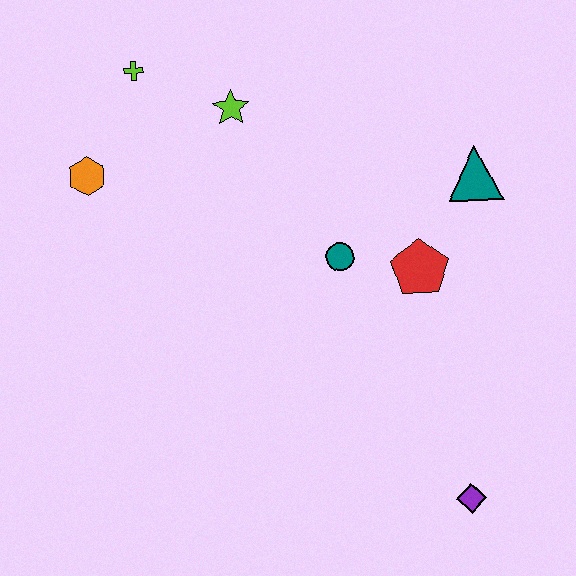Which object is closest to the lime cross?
The lime star is closest to the lime cross.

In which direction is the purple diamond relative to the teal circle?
The purple diamond is below the teal circle.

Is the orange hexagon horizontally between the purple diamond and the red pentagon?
No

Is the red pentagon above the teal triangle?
No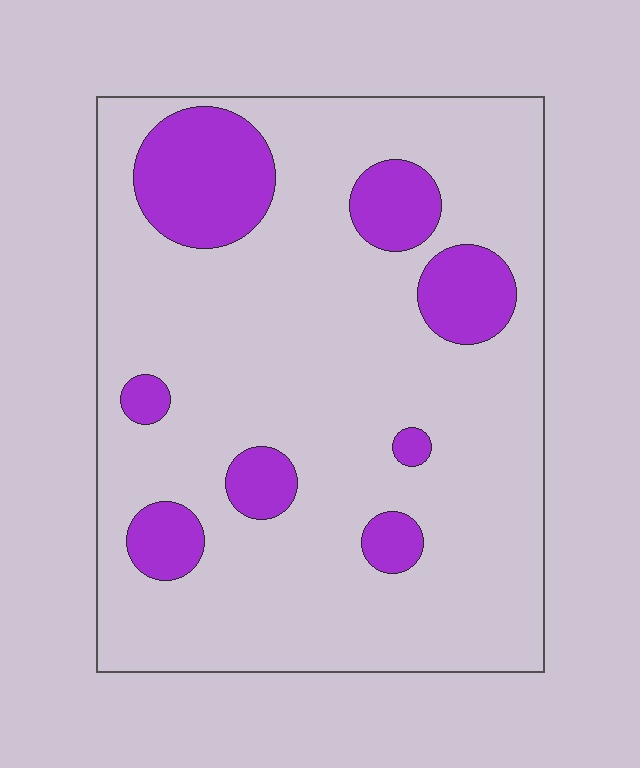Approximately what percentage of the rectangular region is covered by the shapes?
Approximately 20%.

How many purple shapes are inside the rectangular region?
8.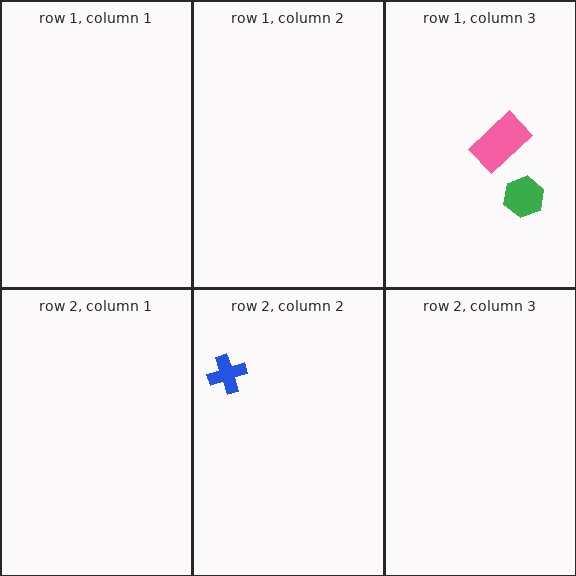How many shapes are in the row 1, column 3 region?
2.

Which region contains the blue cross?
The row 2, column 2 region.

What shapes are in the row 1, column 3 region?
The green hexagon, the pink rectangle.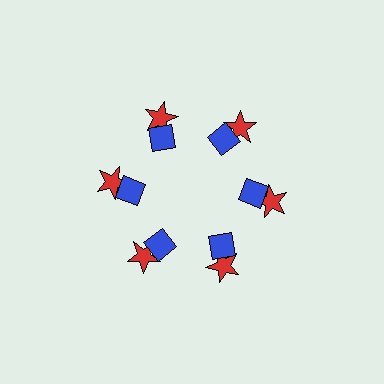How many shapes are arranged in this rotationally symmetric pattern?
There are 12 shapes, arranged in 6 groups of 2.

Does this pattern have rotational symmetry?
Yes, this pattern has 6-fold rotational symmetry. It looks the same after rotating 60 degrees around the center.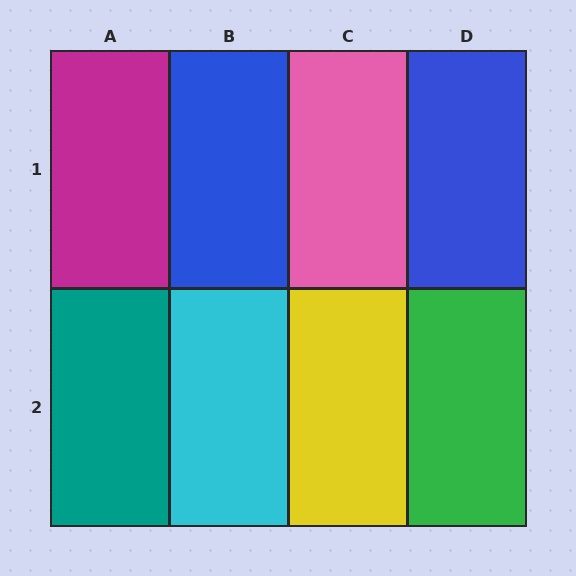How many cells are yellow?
1 cell is yellow.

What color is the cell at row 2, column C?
Yellow.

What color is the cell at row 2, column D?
Green.